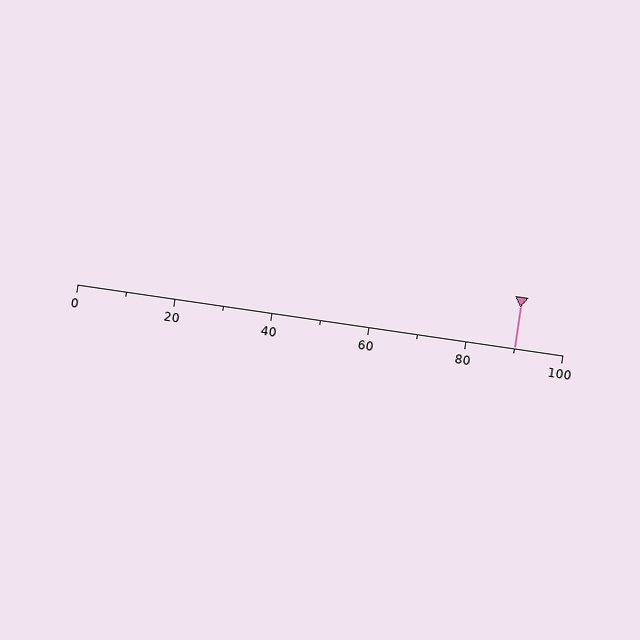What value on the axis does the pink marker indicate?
The marker indicates approximately 90.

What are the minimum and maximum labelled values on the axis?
The axis runs from 0 to 100.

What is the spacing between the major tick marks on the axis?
The major ticks are spaced 20 apart.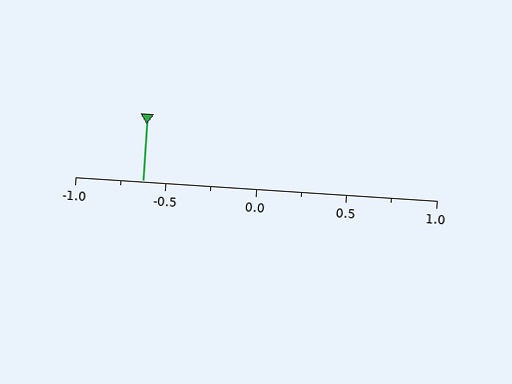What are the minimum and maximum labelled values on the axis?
The axis runs from -1.0 to 1.0.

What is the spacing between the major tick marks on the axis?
The major ticks are spaced 0.5 apart.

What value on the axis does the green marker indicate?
The marker indicates approximately -0.62.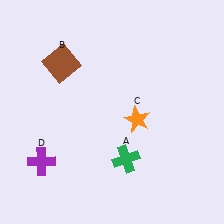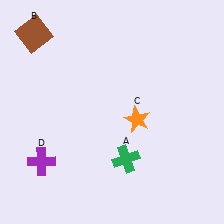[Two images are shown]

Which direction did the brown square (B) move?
The brown square (B) moved up.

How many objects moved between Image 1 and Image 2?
1 object moved between the two images.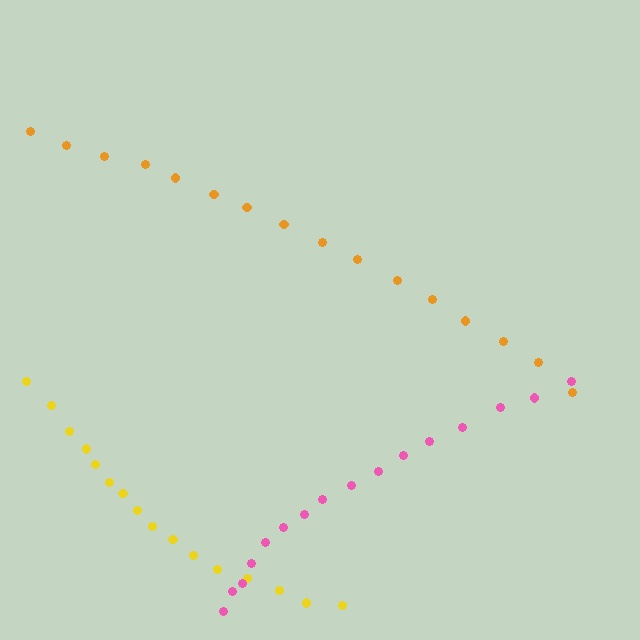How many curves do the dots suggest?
There are 3 distinct paths.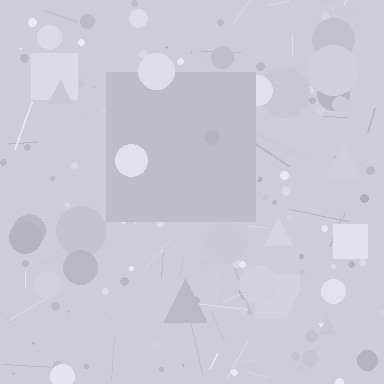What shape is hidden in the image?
A square is hidden in the image.